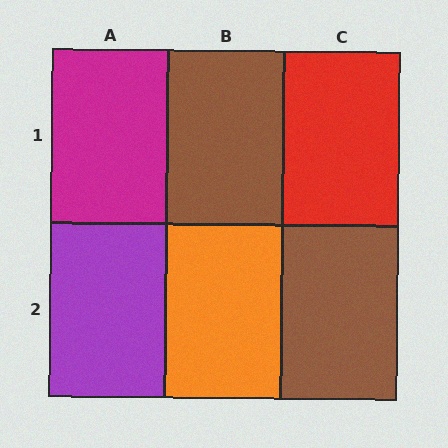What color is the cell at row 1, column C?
Red.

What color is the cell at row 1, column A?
Magenta.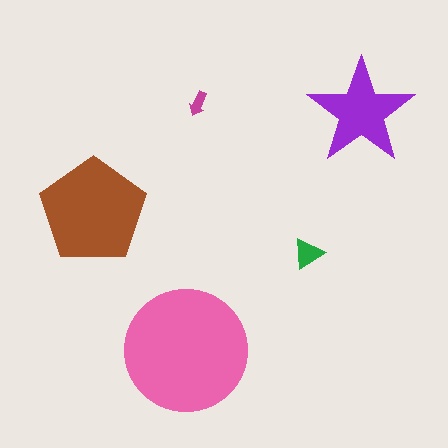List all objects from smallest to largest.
The magenta arrow, the green triangle, the purple star, the brown pentagon, the pink circle.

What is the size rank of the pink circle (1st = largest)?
1st.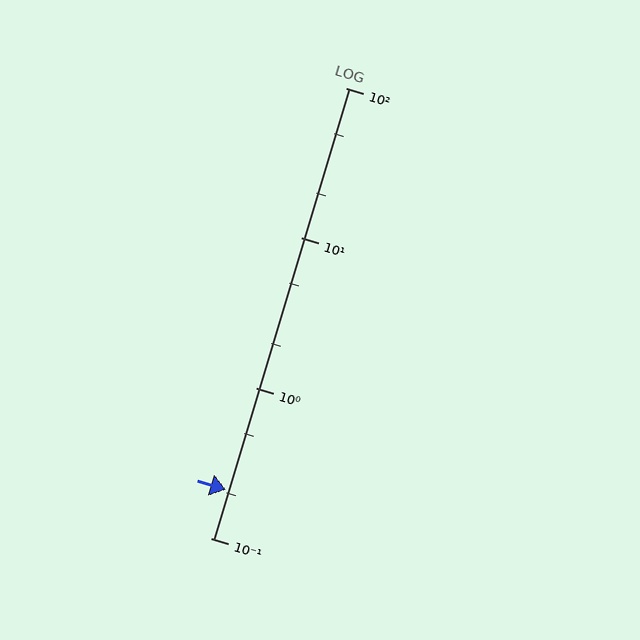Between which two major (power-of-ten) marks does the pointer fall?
The pointer is between 0.1 and 1.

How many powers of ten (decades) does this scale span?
The scale spans 3 decades, from 0.1 to 100.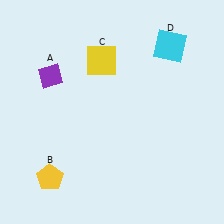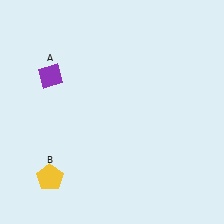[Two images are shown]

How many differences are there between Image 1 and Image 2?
There are 2 differences between the two images.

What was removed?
The cyan square (D), the yellow square (C) were removed in Image 2.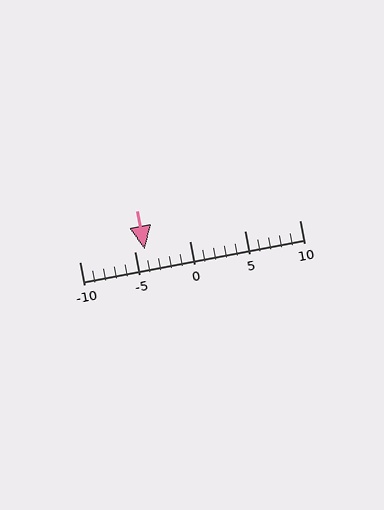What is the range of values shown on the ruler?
The ruler shows values from -10 to 10.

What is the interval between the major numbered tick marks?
The major tick marks are spaced 5 units apart.